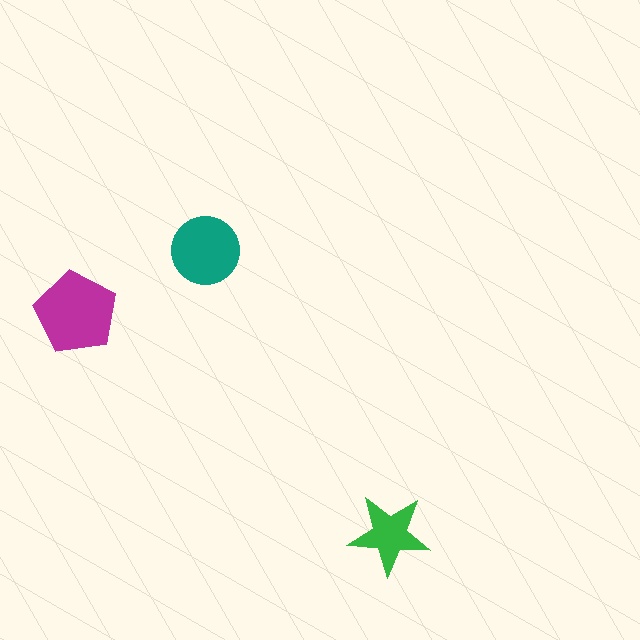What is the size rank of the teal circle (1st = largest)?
2nd.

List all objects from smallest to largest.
The green star, the teal circle, the magenta pentagon.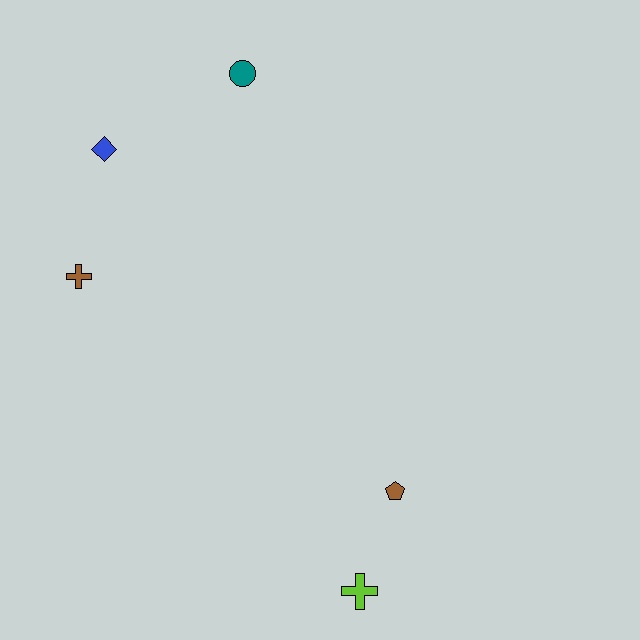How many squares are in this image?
There are no squares.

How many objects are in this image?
There are 5 objects.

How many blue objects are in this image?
There is 1 blue object.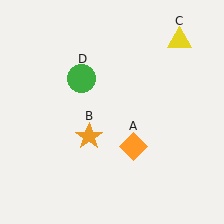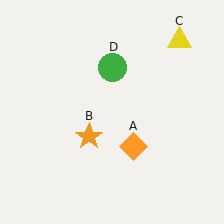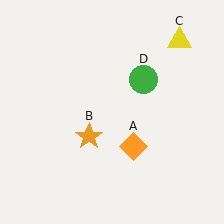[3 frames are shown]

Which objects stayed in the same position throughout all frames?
Orange diamond (object A) and orange star (object B) and yellow triangle (object C) remained stationary.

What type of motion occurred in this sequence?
The green circle (object D) rotated clockwise around the center of the scene.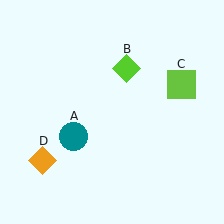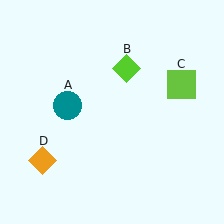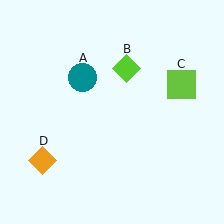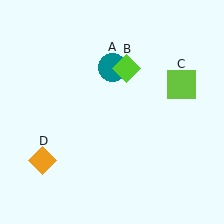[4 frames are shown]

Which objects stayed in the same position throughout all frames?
Lime diamond (object B) and lime square (object C) and orange diamond (object D) remained stationary.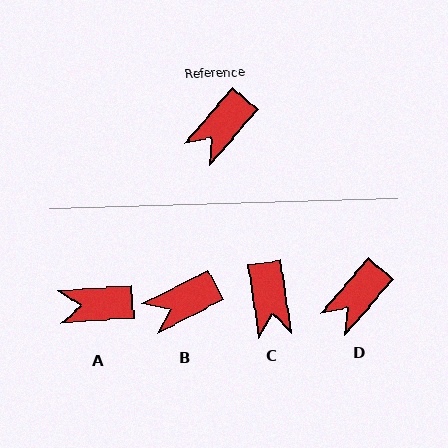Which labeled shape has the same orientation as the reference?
D.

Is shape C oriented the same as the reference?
No, it is off by about 49 degrees.